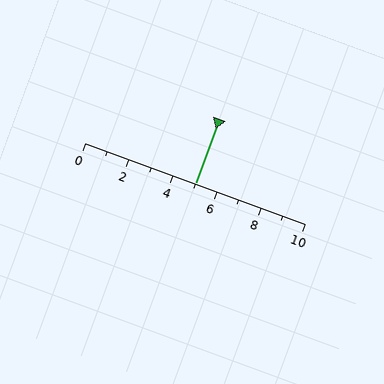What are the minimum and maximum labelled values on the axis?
The axis runs from 0 to 10.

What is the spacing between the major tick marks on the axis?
The major ticks are spaced 2 apart.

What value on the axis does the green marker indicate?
The marker indicates approximately 5.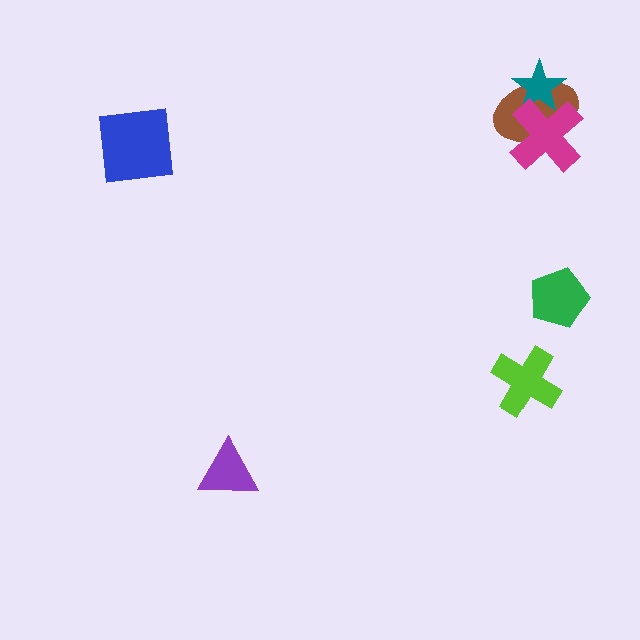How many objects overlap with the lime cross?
0 objects overlap with the lime cross.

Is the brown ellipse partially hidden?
Yes, it is partially covered by another shape.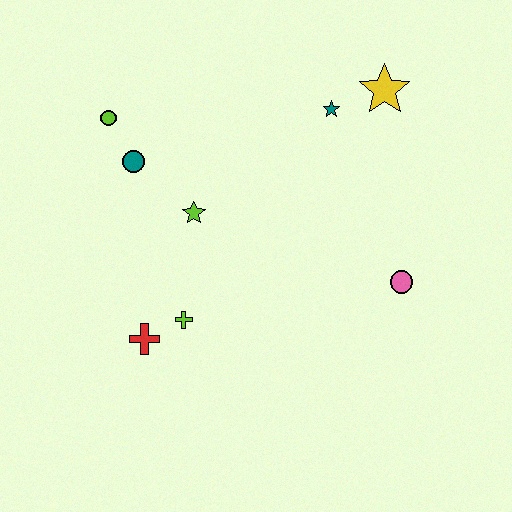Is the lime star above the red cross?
Yes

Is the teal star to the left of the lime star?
No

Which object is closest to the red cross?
The lime cross is closest to the red cross.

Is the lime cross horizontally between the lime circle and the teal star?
Yes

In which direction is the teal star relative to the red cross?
The teal star is above the red cross.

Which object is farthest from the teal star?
The red cross is farthest from the teal star.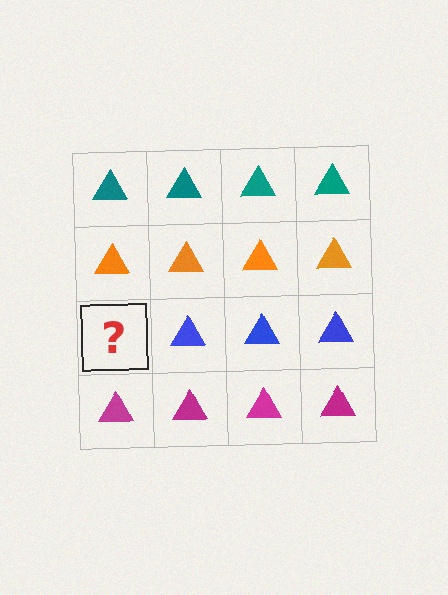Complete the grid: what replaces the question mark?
The question mark should be replaced with a blue triangle.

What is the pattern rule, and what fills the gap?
The rule is that each row has a consistent color. The gap should be filled with a blue triangle.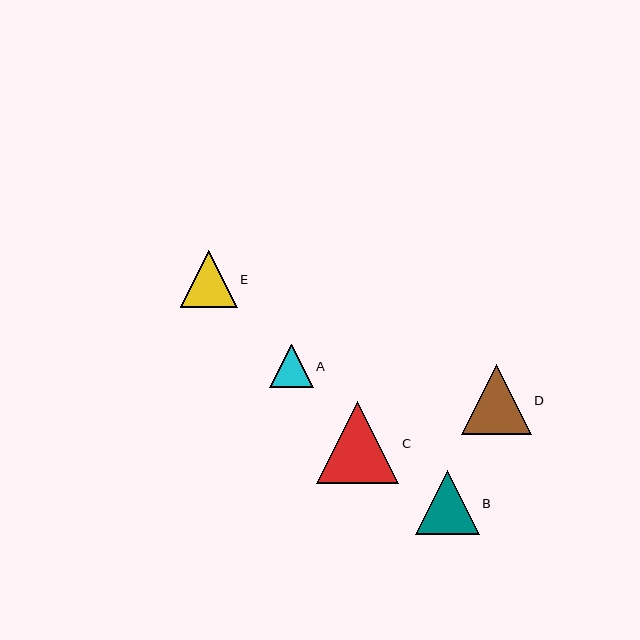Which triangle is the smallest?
Triangle A is the smallest with a size of approximately 43 pixels.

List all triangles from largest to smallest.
From largest to smallest: C, D, B, E, A.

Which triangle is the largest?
Triangle C is the largest with a size of approximately 82 pixels.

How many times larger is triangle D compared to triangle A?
Triangle D is approximately 1.6 times the size of triangle A.